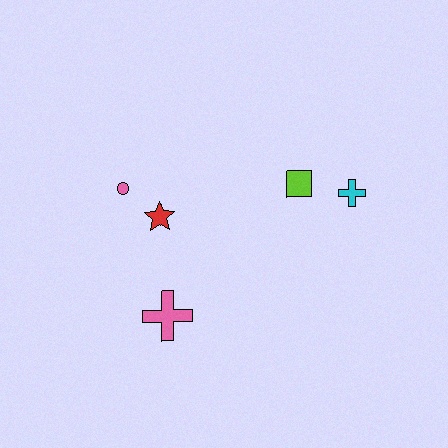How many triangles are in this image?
There are no triangles.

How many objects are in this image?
There are 5 objects.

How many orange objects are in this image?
There are no orange objects.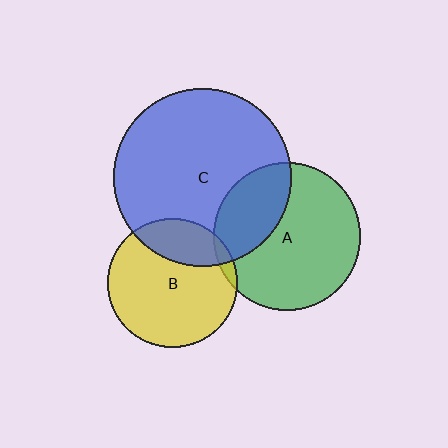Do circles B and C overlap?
Yes.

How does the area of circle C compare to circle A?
Approximately 1.5 times.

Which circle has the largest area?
Circle C (blue).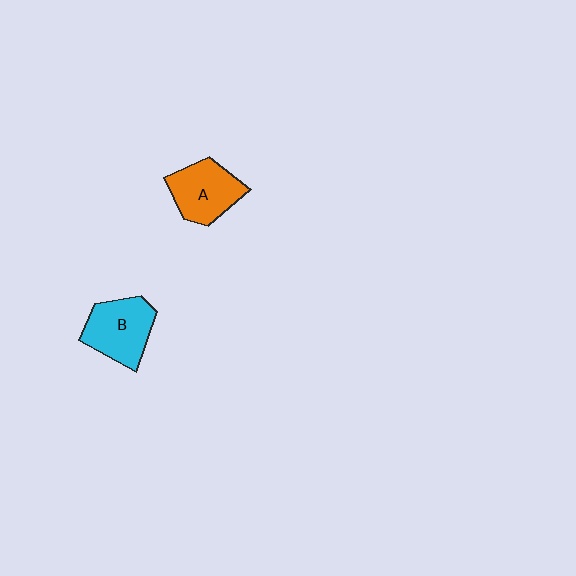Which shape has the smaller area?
Shape A (orange).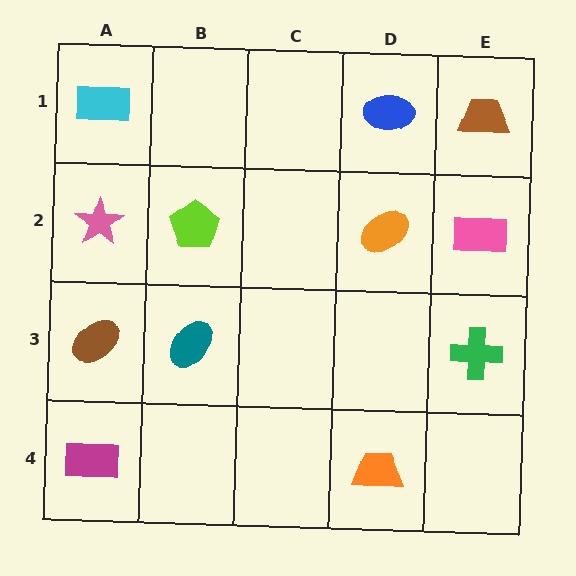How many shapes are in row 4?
2 shapes.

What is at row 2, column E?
A pink rectangle.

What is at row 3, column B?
A teal ellipse.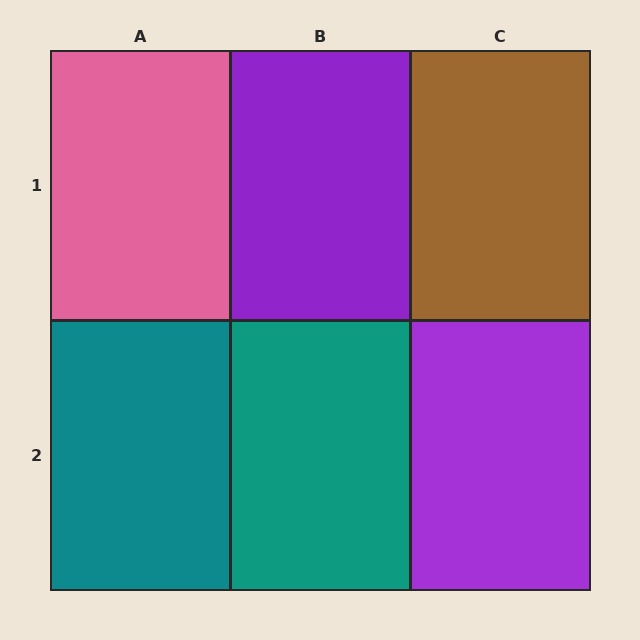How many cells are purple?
2 cells are purple.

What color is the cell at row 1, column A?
Pink.